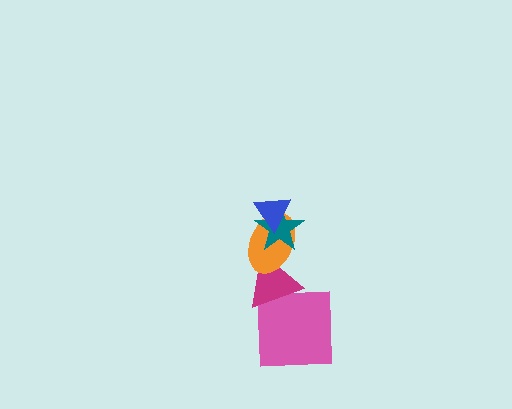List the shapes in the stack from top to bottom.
From top to bottom: the blue triangle, the teal star, the orange ellipse, the magenta triangle, the pink square.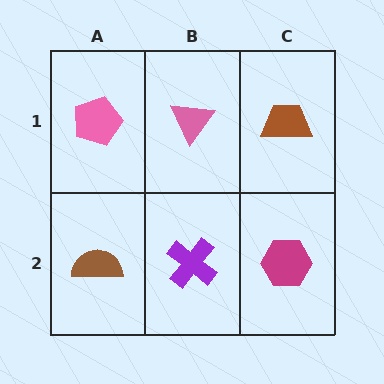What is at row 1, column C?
A brown trapezoid.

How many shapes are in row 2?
3 shapes.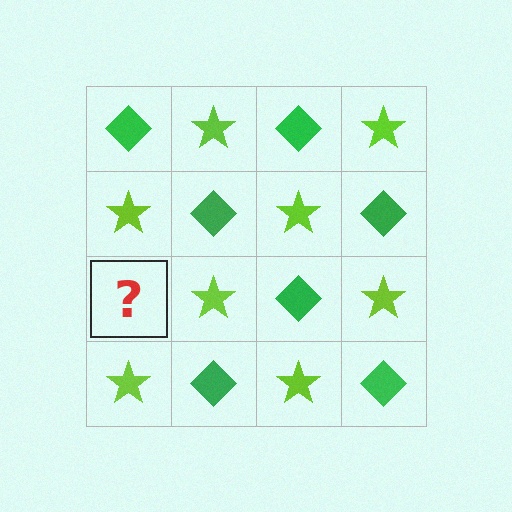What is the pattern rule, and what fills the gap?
The rule is that it alternates green diamond and lime star in a checkerboard pattern. The gap should be filled with a green diamond.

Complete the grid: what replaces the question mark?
The question mark should be replaced with a green diamond.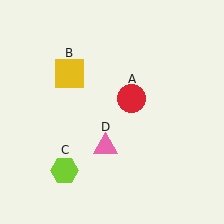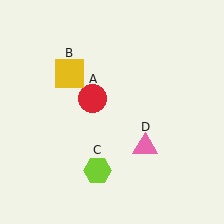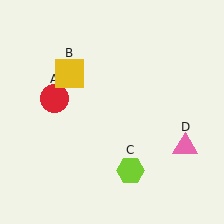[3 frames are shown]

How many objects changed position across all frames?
3 objects changed position: red circle (object A), lime hexagon (object C), pink triangle (object D).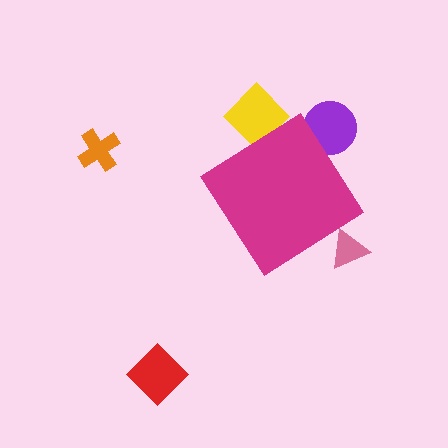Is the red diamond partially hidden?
No, the red diamond is fully visible.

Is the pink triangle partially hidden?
Yes, the pink triangle is partially hidden behind the magenta diamond.